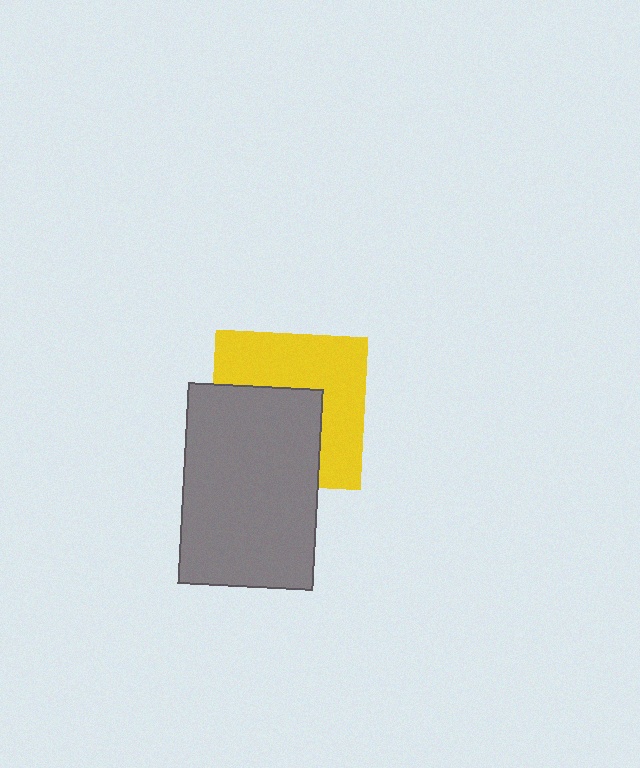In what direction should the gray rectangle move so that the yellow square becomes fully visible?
The gray rectangle should move toward the lower-left. That is the shortest direction to clear the overlap and leave the yellow square fully visible.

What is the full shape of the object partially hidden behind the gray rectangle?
The partially hidden object is a yellow square.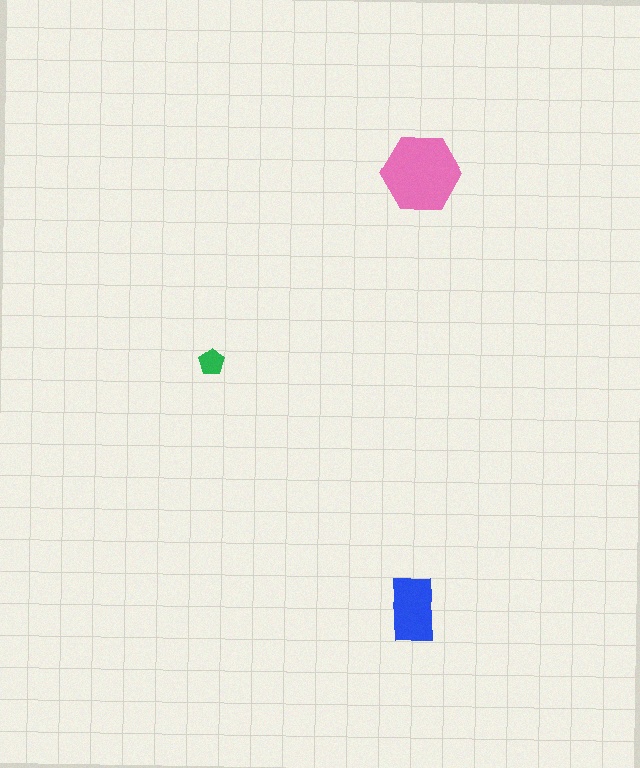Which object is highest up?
The pink hexagon is topmost.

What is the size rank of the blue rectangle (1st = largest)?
2nd.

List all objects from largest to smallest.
The pink hexagon, the blue rectangle, the green pentagon.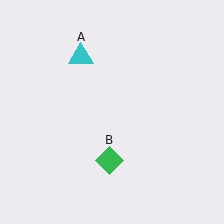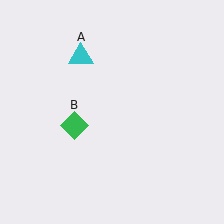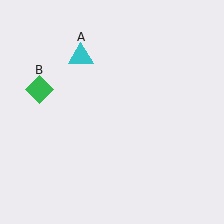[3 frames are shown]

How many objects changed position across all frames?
1 object changed position: green diamond (object B).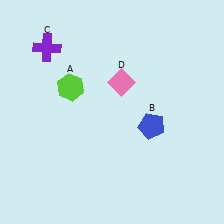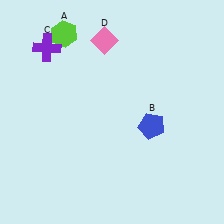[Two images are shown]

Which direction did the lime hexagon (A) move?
The lime hexagon (A) moved up.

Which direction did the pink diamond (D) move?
The pink diamond (D) moved up.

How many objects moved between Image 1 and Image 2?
2 objects moved between the two images.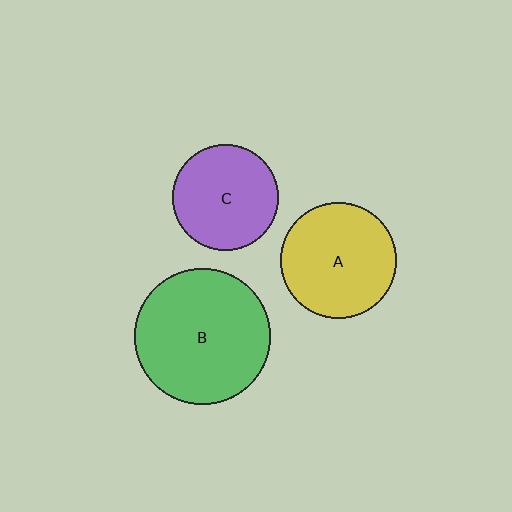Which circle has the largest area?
Circle B (green).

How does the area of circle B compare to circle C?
Approximately 1.7 times.